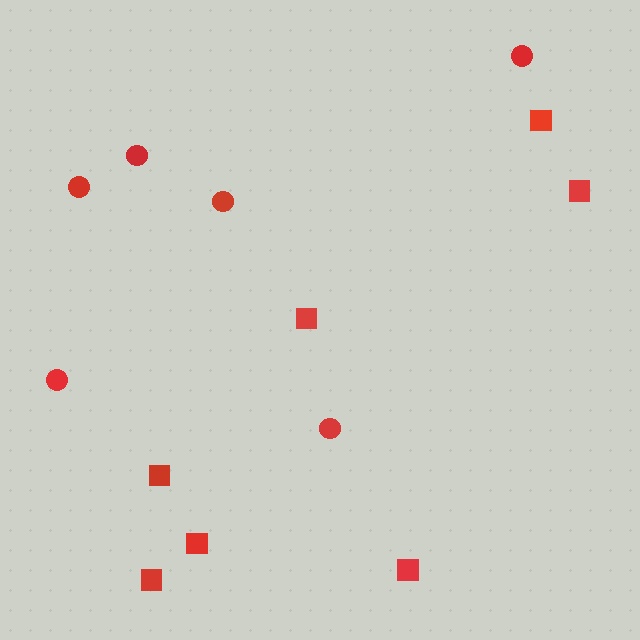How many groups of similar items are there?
There are 2 groups: one group of circles (6) and one group of squares (7).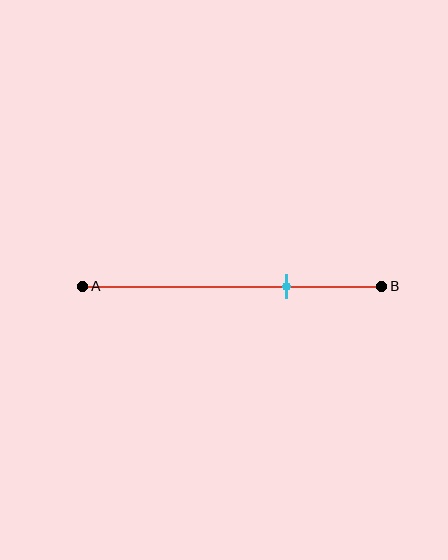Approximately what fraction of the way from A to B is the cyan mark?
The cyan mark is approximately 70% of the way from A to B.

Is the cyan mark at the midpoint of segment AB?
No, the mark is at about 70% from A, not at the 50% midpoint.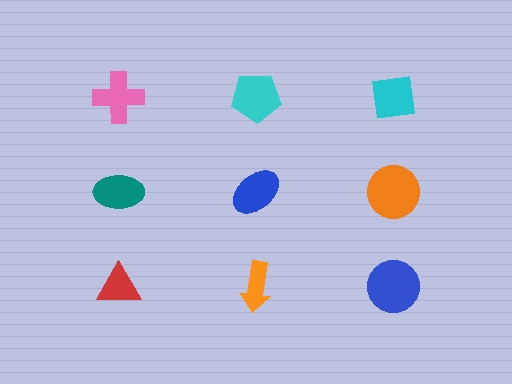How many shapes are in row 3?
3 shapes.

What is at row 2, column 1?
A teal ellipse.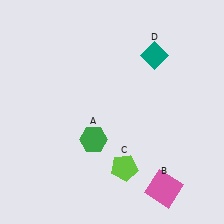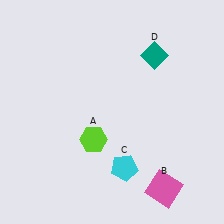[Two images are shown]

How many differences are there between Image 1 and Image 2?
There are 2 differences between the two images.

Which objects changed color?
A changed from green to lime. C changed from lime to cyan.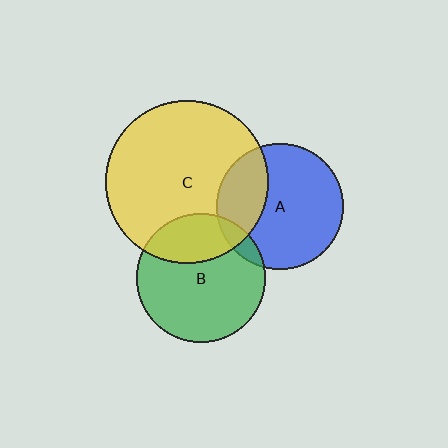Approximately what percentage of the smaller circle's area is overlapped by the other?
Approximately 10%.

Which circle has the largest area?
Circle C (yellow).